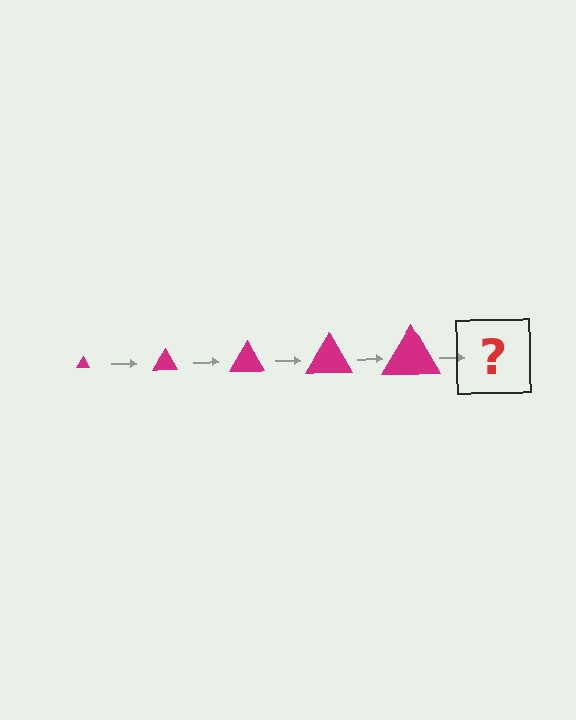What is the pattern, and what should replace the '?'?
The pattern is that the triangle gets progressively larger each step. The '?' should be a magenta triangle, larger than the previous one.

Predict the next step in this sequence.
The next step is a magenta triangle, larger than the previous one.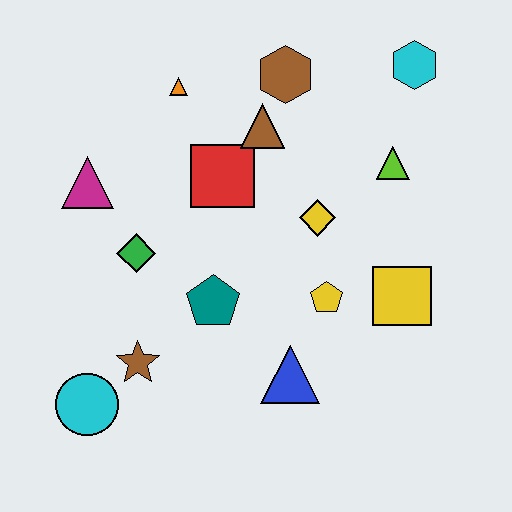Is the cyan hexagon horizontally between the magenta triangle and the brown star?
No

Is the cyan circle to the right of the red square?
No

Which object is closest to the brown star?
The cyan circle is closest to the brown star.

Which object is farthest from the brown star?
The cyan hexagon is farthest from the brown star.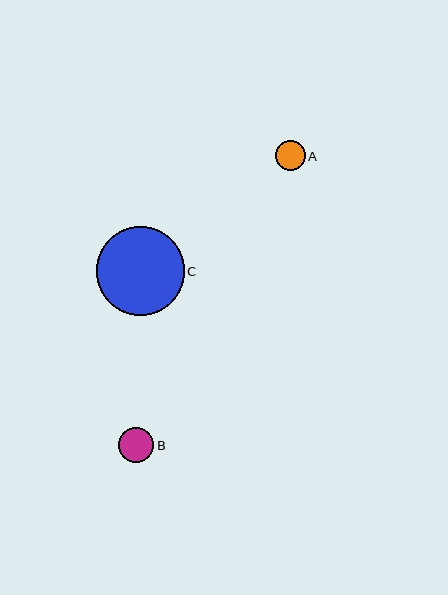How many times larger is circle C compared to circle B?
Circle C is approximately 2.5 times the size of circle B.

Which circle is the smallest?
Circle A is the smallest with a size of approximately 30 pixels.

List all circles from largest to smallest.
From largest to smallest: C, B, A.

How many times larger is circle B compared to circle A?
Circle B is approximately 1.2 times the size of circle A.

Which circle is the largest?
Circle C is the largest with a size of approximately 88 pixels.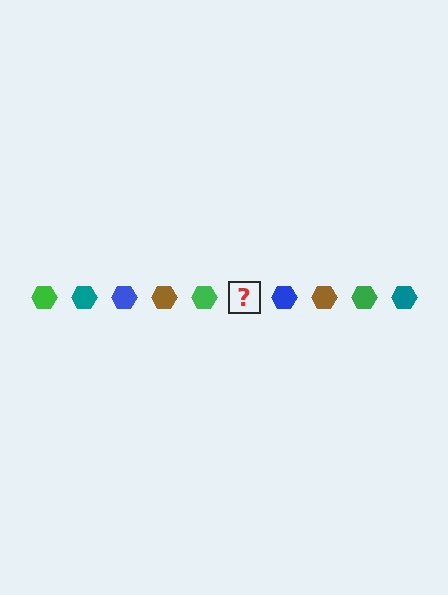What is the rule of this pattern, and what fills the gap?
The rule is that the pattern cycles through green, teal, blue, brown hexagons. The gap should be filled with a teal hexagon.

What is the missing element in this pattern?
The missing element is a teal hexagon.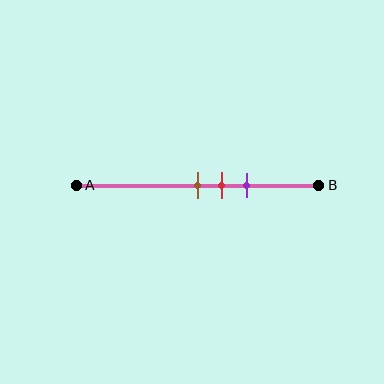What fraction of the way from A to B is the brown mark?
The brown mark is approximately 50% (0.5) of the way from A to B.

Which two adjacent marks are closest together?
The brown and red marks are the closest adjacent pair.